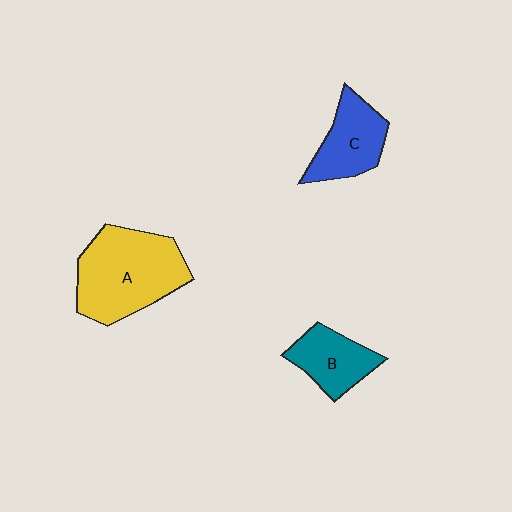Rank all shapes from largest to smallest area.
From largest to smallest: A (yellow), C (blue), B (teal).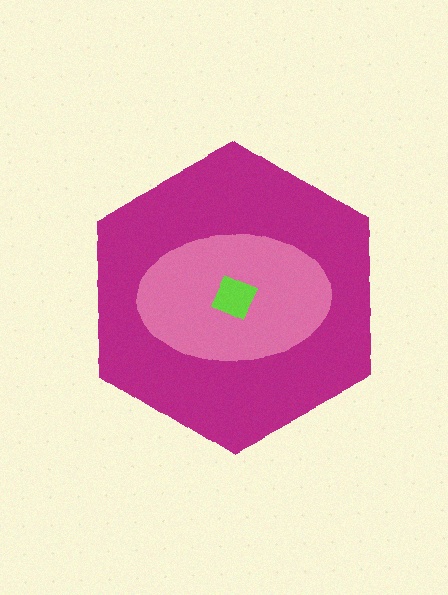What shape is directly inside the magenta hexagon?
The pink ellipse.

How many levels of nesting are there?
3.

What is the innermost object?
The lime diamond.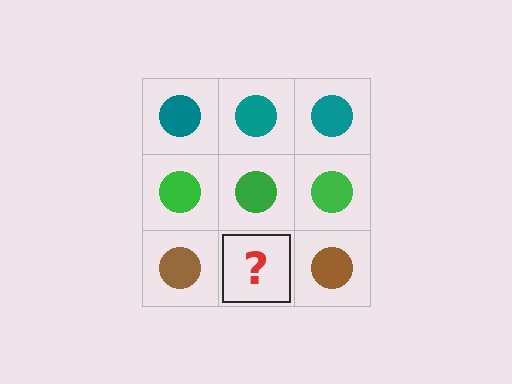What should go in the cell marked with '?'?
The missing cell should contain a brown circle.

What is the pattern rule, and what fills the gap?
The rule is that each row has a consistent color. The gap should be filled with a brown circle.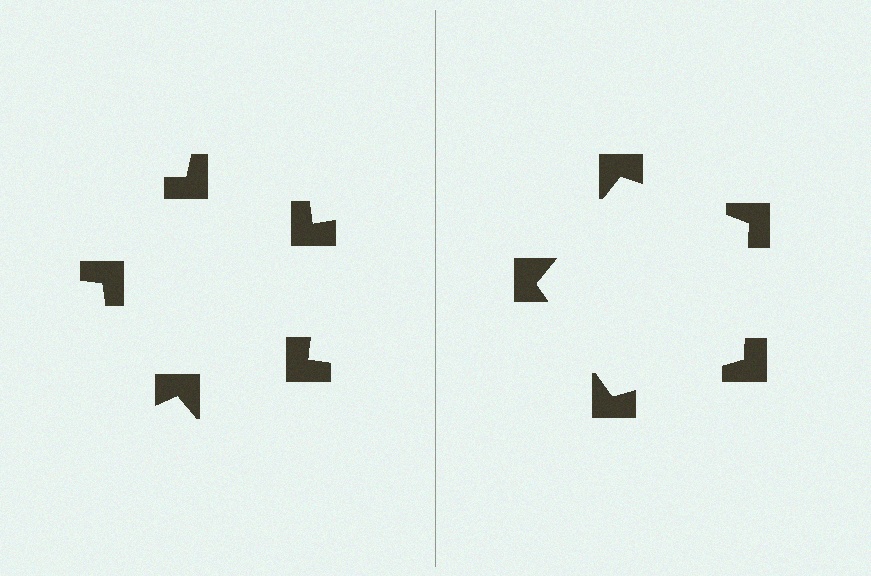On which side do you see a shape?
An illusory pentagon appears on the right side. On the left side the wedge cuts are rotated, so no coherent shape forms.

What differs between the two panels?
The notched squares are positioned identically on both sides; only the wedge orientations differ. On the right they align to a pentagon; on the left they are misaligned.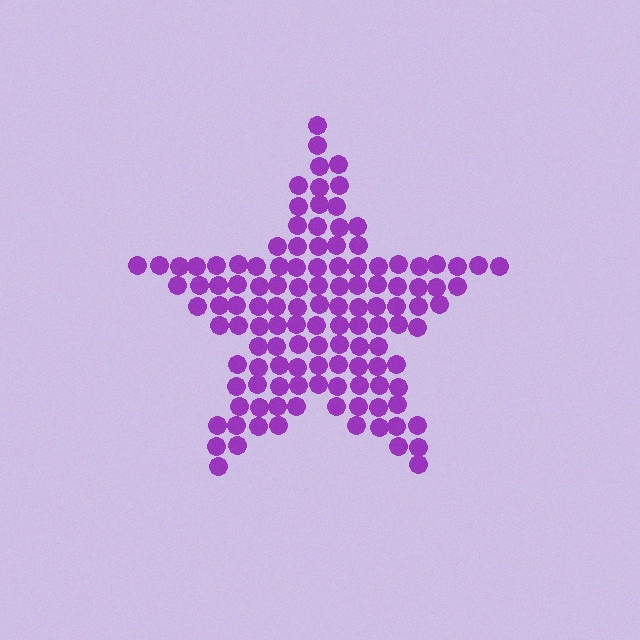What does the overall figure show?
The overall figure shows a star.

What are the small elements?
The small elements are circles.